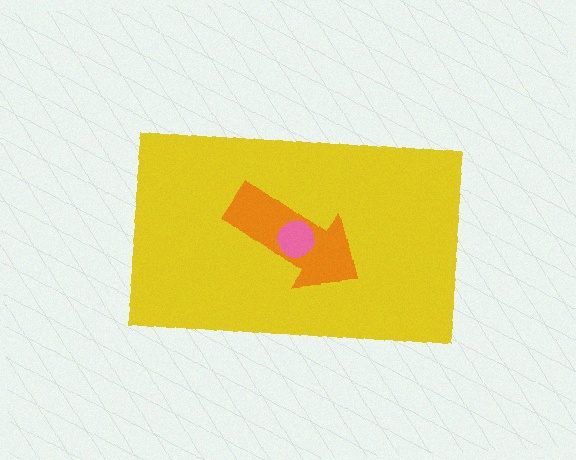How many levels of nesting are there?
3.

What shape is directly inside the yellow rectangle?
The orange arrow.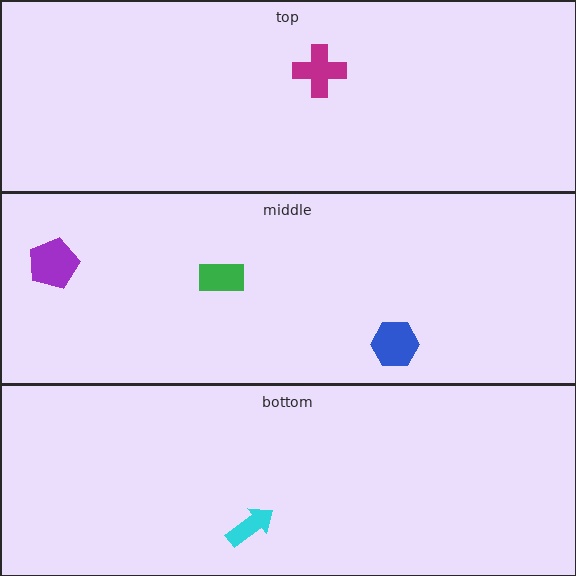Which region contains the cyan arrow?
The bottom region.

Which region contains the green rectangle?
The middle region.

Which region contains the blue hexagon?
The middle region.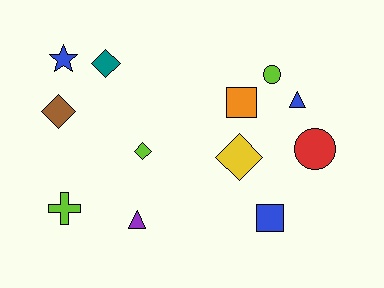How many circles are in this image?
There are 2 circles.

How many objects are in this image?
There are 12 objects.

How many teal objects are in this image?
There is 1 teal object.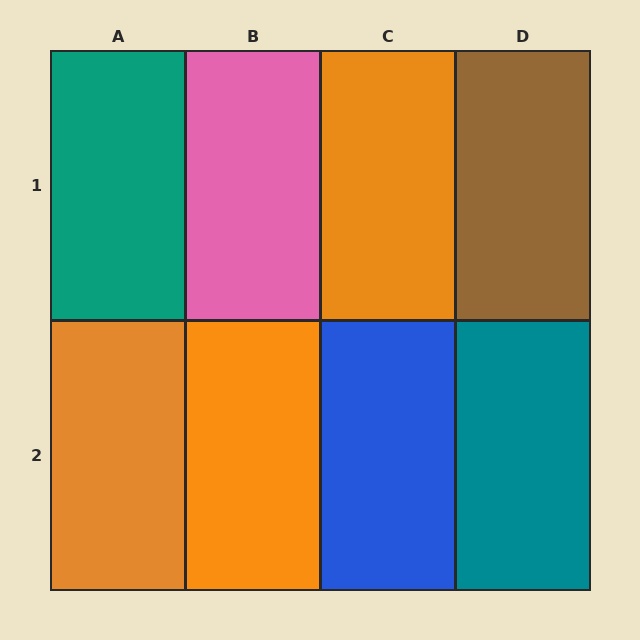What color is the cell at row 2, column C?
Blue.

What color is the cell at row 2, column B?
Orange.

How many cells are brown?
1 cell is brown.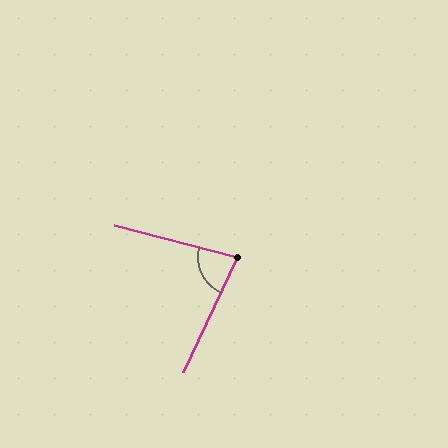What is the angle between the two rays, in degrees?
Approximately 80 degrees.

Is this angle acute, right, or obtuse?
It is acute.